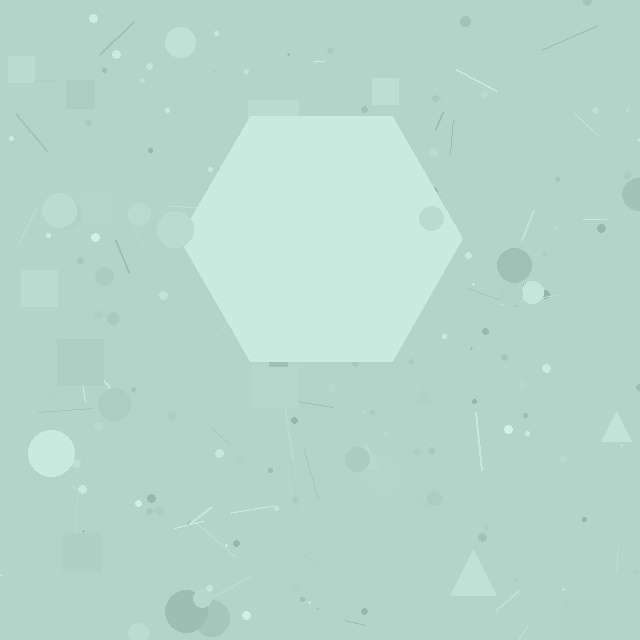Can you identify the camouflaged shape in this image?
The camouflaged shape is a hexagon.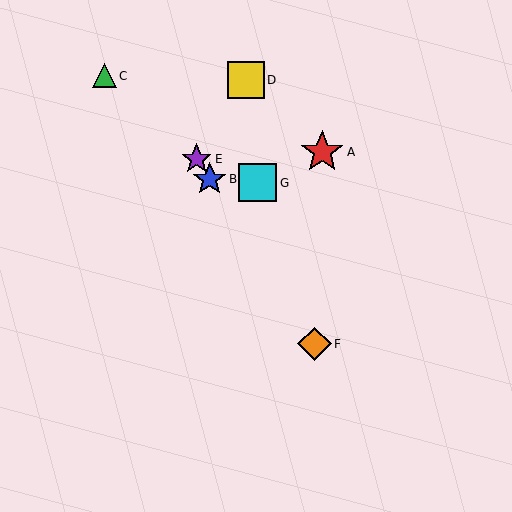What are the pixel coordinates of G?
Object G is at (258, 183).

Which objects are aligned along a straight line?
Objects B, E, F are aligned along a straight line.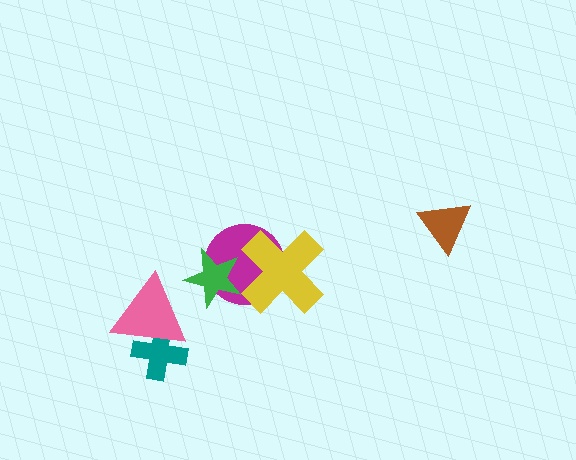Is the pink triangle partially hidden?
No, no other shape covers it.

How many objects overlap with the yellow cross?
1 object overlaps with the yellow cross.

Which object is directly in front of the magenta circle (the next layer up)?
The green star is directly in front of the magenta circle.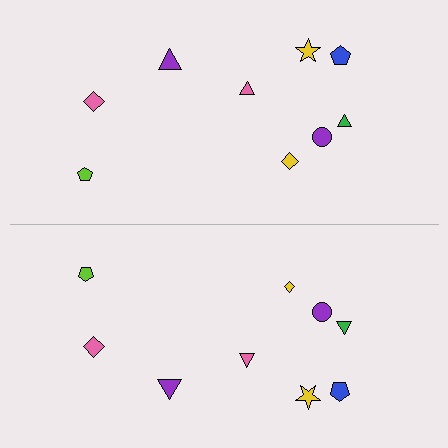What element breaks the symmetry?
The yellow diamond on the bottom side has a different size than its mirror counterpart.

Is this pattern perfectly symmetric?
No, the pattern is not perfectly symmetric. The yellow diamond on the bottom side has a different size than its mirror counterpart.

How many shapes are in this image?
There are 18 shapes in this image.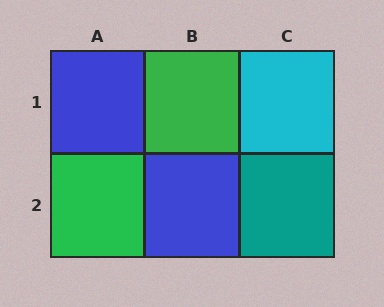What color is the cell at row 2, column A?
Green.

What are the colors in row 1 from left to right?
Blue, green, cyan.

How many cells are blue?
2 cells are blue.